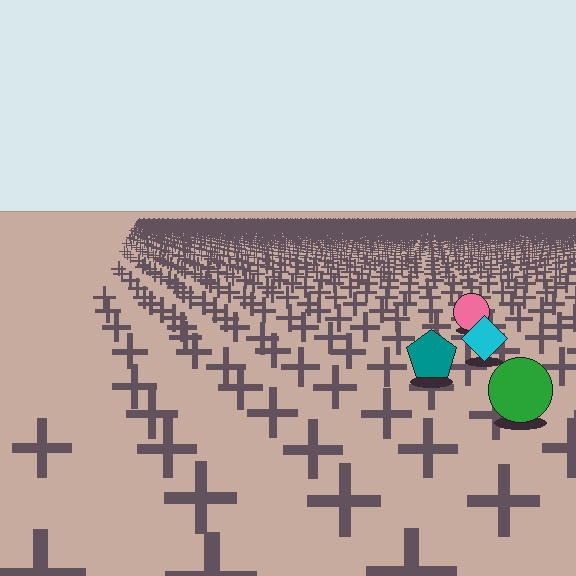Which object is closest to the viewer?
The green circle is closest. The texture marks near it are larger and more spread out.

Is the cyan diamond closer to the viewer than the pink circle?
Yes. The cyan diamond is closer — you can tell from the texture gradient: the ground texture is coarser near it.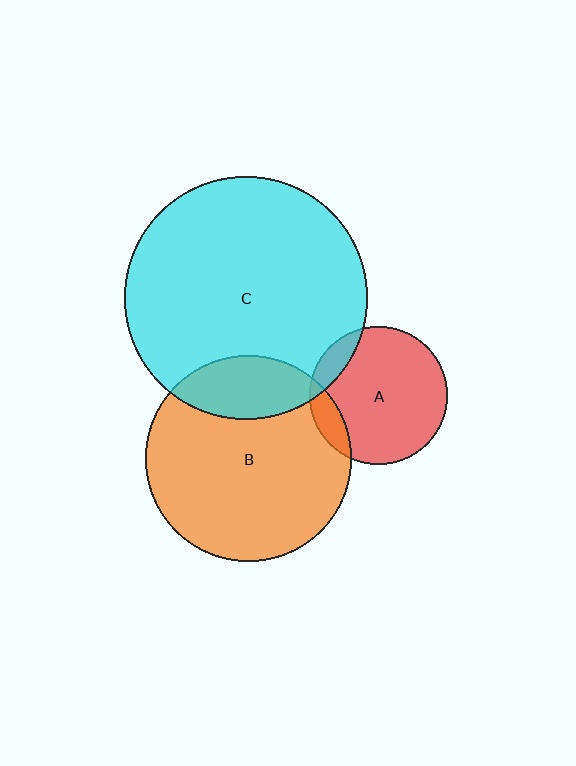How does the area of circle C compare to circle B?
Approximately 1.4 times.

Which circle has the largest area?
Circle C (cyan).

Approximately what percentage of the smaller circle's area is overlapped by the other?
Approximately 10%.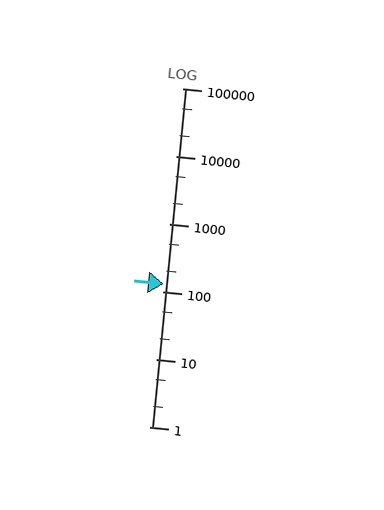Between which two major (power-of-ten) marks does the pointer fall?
The pointer is between 100 and 1000.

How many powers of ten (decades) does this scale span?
The scale spans 5 decades, from 1 to 100000.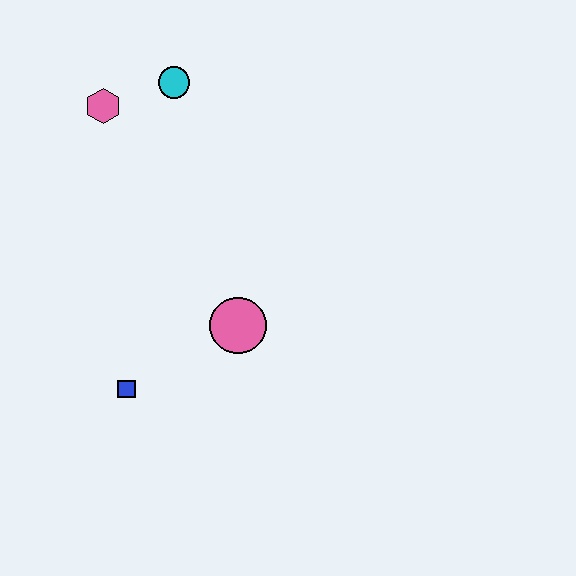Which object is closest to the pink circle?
The blue square is closest to the pink circle.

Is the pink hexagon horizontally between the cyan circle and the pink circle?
No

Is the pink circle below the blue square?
No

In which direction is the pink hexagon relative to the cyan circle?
The pink hexagon is to the left of the cyan circle.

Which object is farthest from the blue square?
The cyan circle is farthest from the blue square.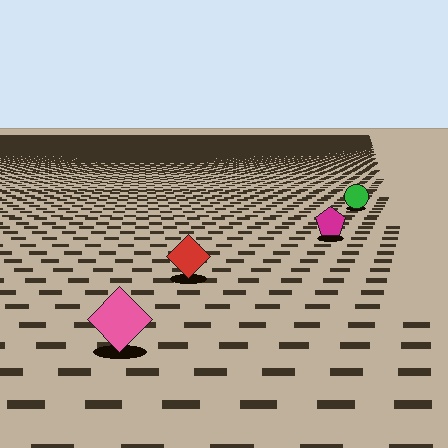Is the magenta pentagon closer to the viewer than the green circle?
Yes. The magenta pentagon is closer — you can tell from the texture gradient: the ground texture is coarser near it.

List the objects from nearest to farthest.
From nearest to farthest: the pink diamond, the red diamond, the magenta pentagon, the green circle.